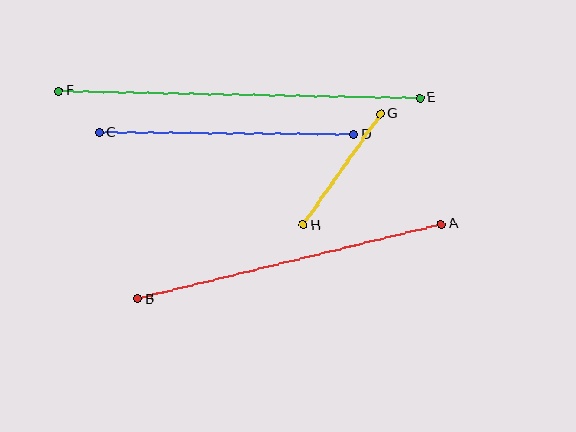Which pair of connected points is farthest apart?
Points E and F are farthest apart.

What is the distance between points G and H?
The distance is approximately 135 pixels.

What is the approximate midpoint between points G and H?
The midpoint is at approximately (342, 169) pixels.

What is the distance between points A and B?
The distance is approximately 313 pixels.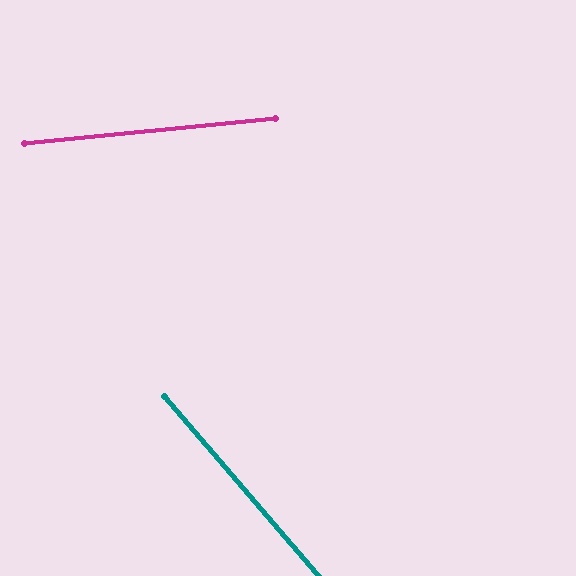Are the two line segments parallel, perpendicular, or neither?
Neither parallel nor perpendicular — they differ by about 55°.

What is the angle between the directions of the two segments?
Approximately 55 degrees.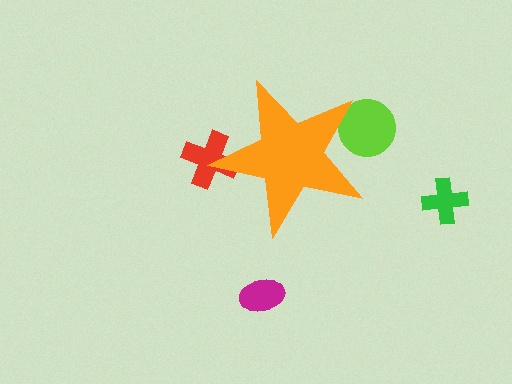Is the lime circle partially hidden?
Yes, the lime circle is partially hidden behind the orange star.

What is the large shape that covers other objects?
An orange star.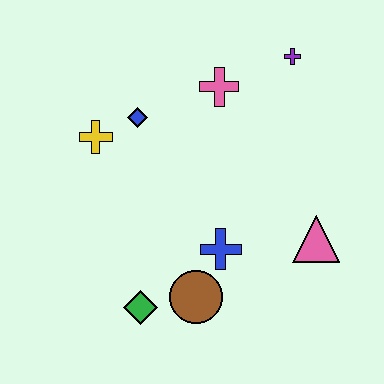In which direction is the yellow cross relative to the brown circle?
The yellow cross is above the brown circle.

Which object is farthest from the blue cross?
The purple cross is farthest from the blue cross.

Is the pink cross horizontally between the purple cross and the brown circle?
Yes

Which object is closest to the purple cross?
The pink cross is closest to the purple cross.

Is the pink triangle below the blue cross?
No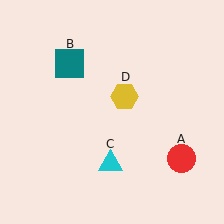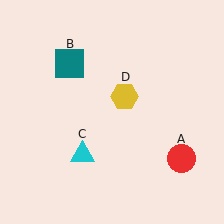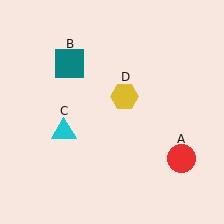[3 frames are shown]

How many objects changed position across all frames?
1 object changed position: cyan triangle (object C).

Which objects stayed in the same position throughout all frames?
Red circle (object A) and teal square (object B) and yellow hexagon (object D) remained stationary.